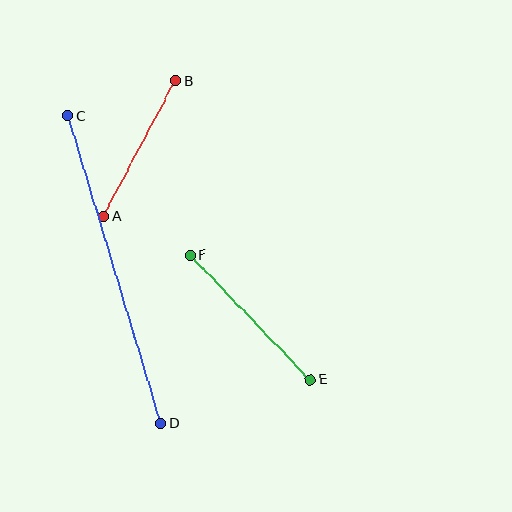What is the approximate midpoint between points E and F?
The midpoint is at approximately (250, 317) pixels.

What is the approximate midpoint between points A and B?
The midpoint is at approximately (140, 149) pixels.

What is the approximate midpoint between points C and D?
The midpoint is at approximately (114, 270) pixels.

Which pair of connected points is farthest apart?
Points C and D are farthest apart.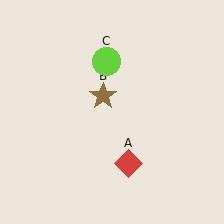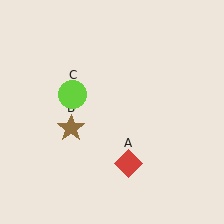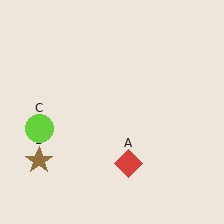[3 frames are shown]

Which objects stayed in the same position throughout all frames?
Red diamond (object A) remained stationary.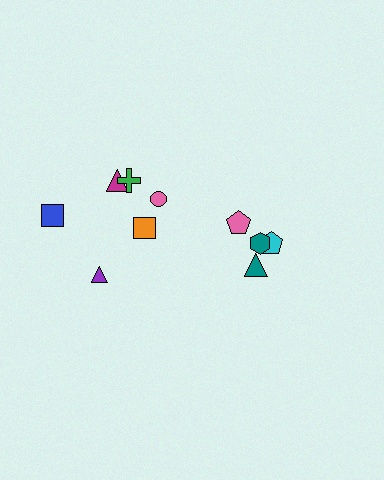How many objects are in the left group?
There are 6 objects.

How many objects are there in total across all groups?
There are 10 objects.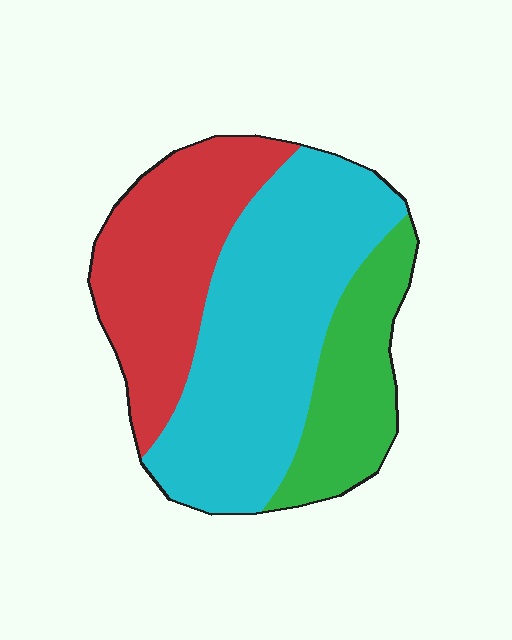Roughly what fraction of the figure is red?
Red takes up about one third (1/3) of the figure.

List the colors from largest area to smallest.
From largest to smallest: cyan, red, green.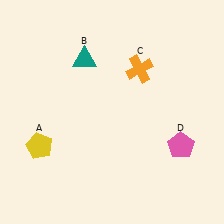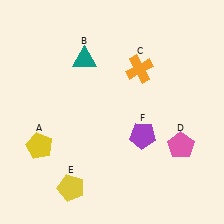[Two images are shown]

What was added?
A yellow pentagon (E), a purple pentagon (F) were added in Image 2.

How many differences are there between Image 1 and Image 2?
There are 2 differences between the two images.